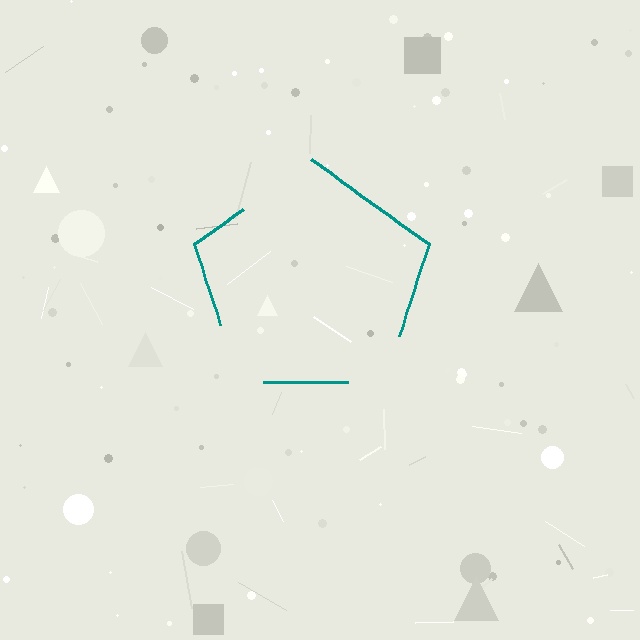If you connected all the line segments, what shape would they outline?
They would outline a pentagon.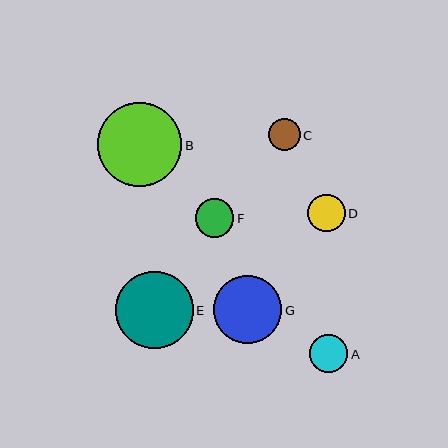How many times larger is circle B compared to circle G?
Circle B is approximately 1.2 times the size of circle G.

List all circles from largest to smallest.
From largest to smallest: B, E, G, F, A, D, C.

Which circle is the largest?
Circle B is the largest with a size of approximately 84 pixels.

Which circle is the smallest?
Circle C is the smallest with a size of approximately 31 pixels.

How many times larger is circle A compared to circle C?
Circle A is approximately 1.2 times the size of circle C.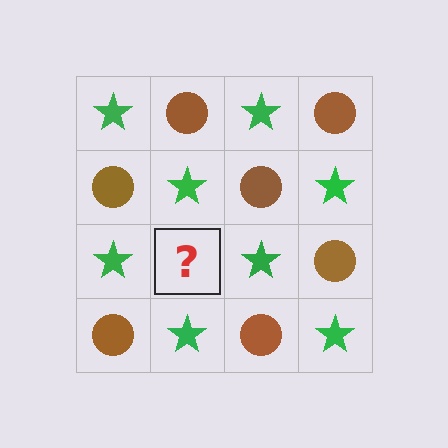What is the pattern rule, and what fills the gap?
The rule is that it alternates green star and brown circle in a checkerboard pattern. The gap should be filled with a brown circle.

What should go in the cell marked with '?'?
The missing cell should contain a brown circle.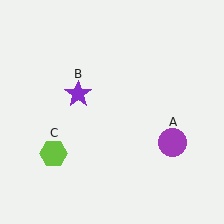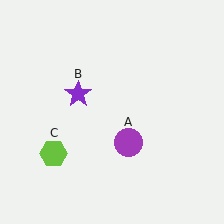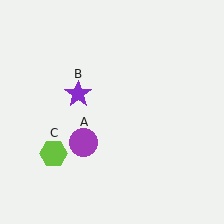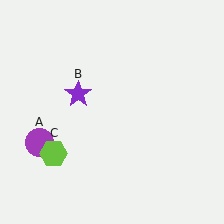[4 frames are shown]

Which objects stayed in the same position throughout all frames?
Purple star (object B) and lime hexagon (object C) remained stationary.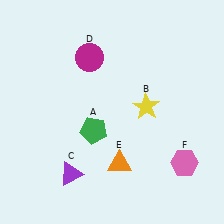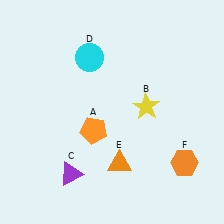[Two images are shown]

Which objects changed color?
A changed from green to orange. D changed from magenta to cyan. F changed from pink to orange.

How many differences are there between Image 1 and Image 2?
There are 3 differences between the two images.